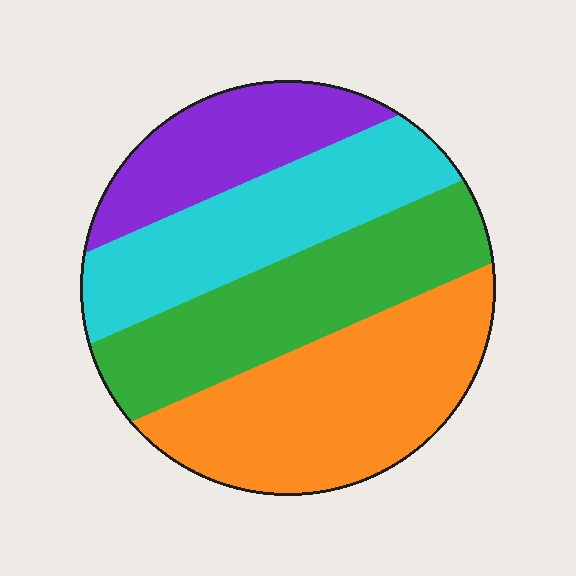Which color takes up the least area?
Purple, at roughly 15%.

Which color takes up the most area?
Orange, at roughly 30%.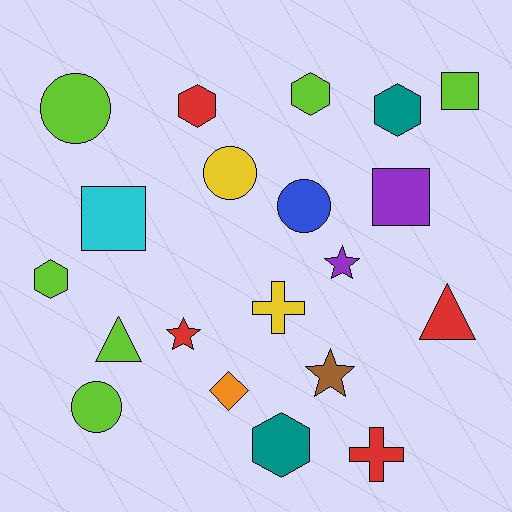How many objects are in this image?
There are 20 objects.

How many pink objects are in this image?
There are no pink objects.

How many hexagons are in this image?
There are 5 hexagons.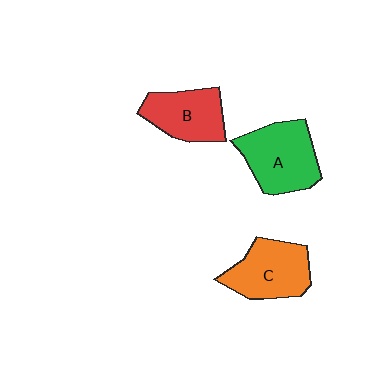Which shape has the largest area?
Shape A (green).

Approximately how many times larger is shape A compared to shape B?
Approximately 1.2 times.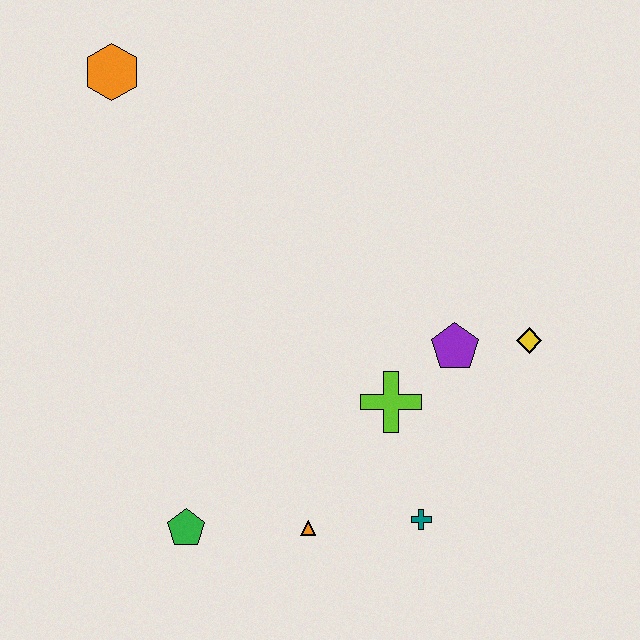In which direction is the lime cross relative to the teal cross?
The lime cross is above the teal cross.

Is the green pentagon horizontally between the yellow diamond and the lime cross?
No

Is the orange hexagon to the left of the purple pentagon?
Yes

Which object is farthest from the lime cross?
The orange hexagon is farthest from the lime cross.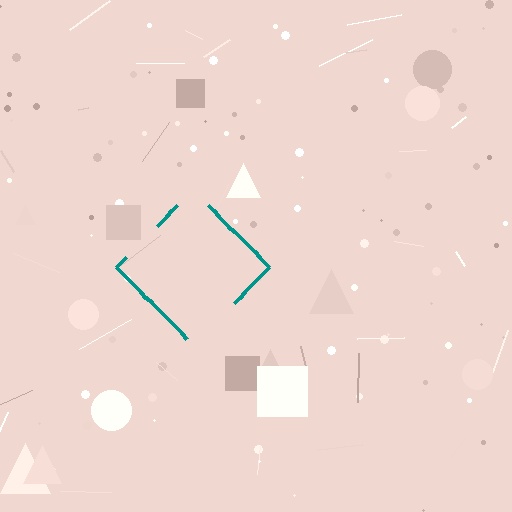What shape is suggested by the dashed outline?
The dashed outline suggests a diamond.